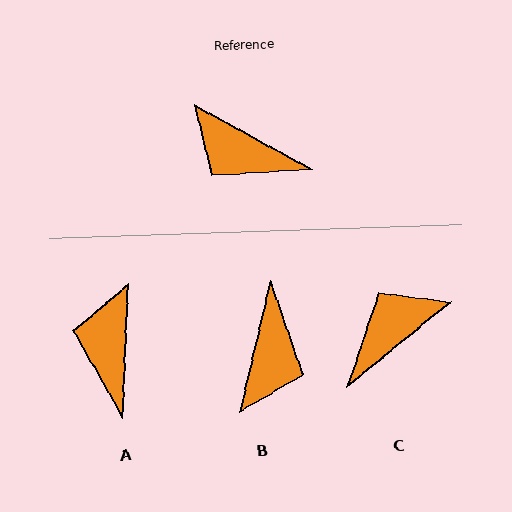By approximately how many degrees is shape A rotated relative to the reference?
Approximately 63 degrees clockwise.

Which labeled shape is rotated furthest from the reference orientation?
C, about 112 degrees away.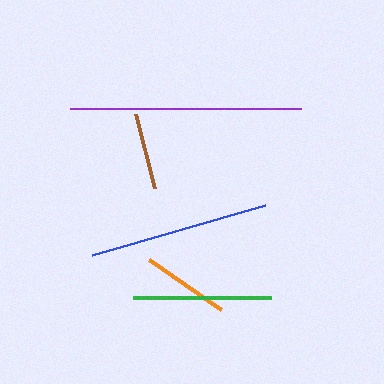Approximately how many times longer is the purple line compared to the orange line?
The purple line is approximately 2.6 times the length of the orange line.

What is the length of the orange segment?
The orange segment is approximately 88 pixels long.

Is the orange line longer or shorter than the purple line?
The purple line is longer than the orange line.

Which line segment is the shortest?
The brown line is the shortest at approximately 77 pixels.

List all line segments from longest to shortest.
From longest to shortest: purple, blue, green, orange, brown.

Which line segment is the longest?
The purple line is the longest at approximately 231 pixels.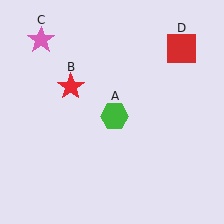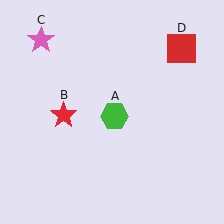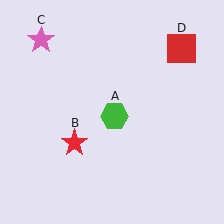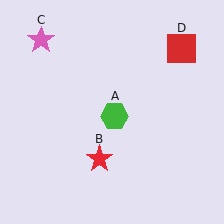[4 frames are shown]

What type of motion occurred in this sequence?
The red star (object B) rotated counterclockwise around the center of the scene.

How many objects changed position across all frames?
1 object changed position: red star (object B).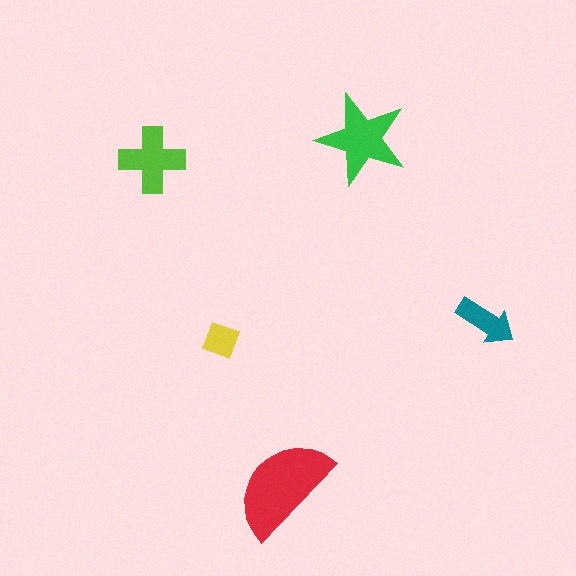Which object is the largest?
The red semicircle.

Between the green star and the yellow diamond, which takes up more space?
The green star.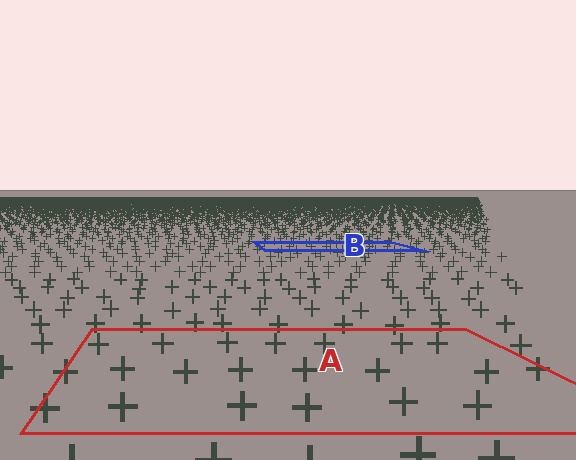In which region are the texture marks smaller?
The texture marks are smaller in region B, because it is farther away.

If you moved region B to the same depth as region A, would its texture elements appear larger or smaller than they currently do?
They would appear larger. At a closer depth, the same texture elements are projected at a bigger on-screen size.